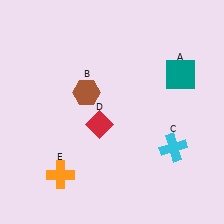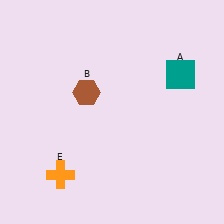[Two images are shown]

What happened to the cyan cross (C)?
The cyan cross (C) was removed in Image 2. It was in the bottom-right area of Image 1.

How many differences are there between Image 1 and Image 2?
There are 2 differences between the two images.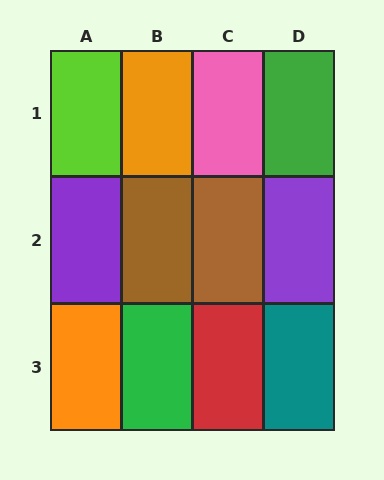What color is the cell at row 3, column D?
Teal.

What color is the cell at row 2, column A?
Purple.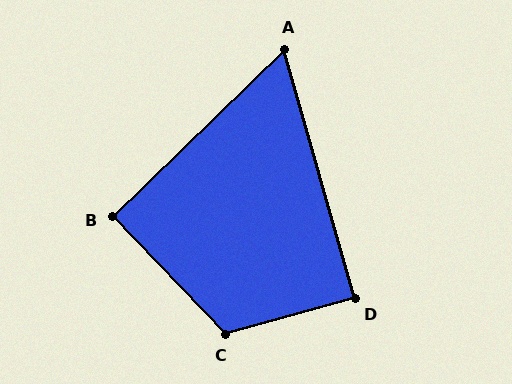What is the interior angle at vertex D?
Approximately 90 degrees (approximately right).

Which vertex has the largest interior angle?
C, at approximately 118 degrees.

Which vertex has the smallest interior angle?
A, at approximately 62 degrees.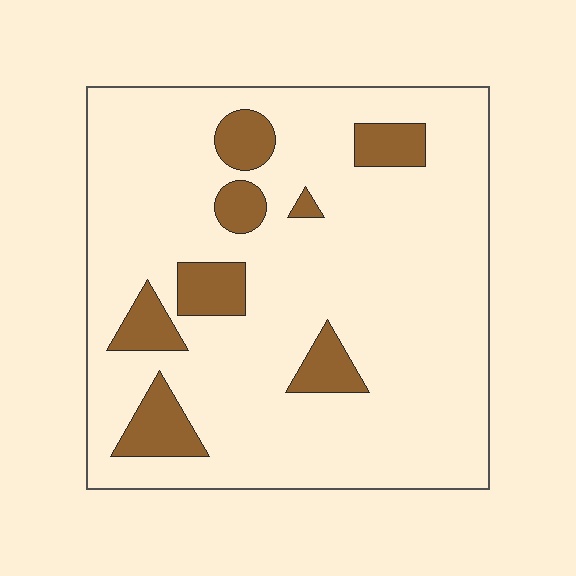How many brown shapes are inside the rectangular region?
8.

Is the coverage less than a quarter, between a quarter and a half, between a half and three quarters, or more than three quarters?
Less than a quarter.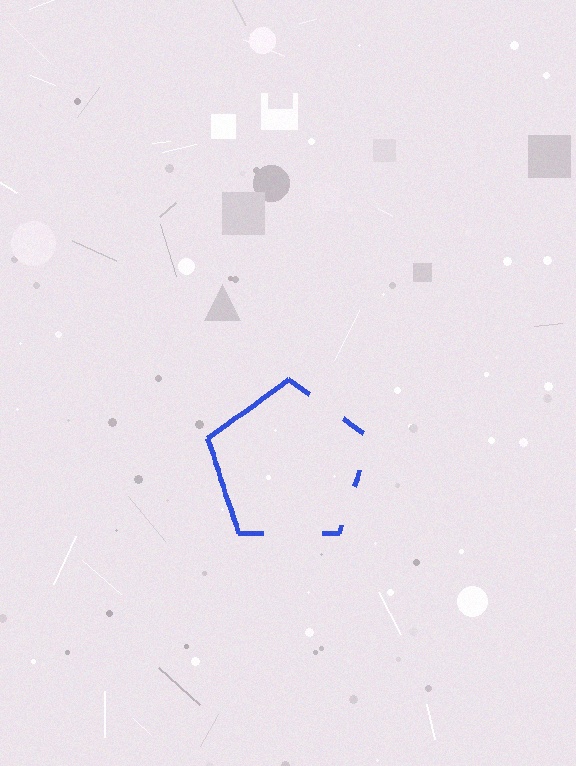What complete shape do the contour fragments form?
The contour fragments form a pentagon.